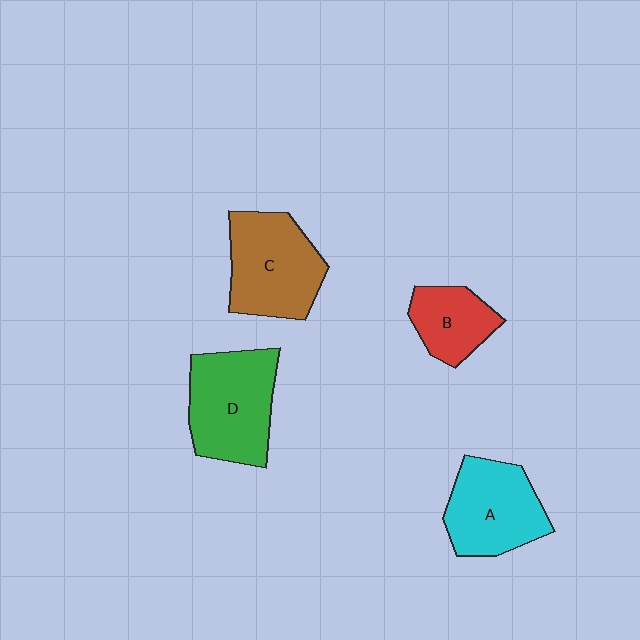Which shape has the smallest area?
Shape B (red).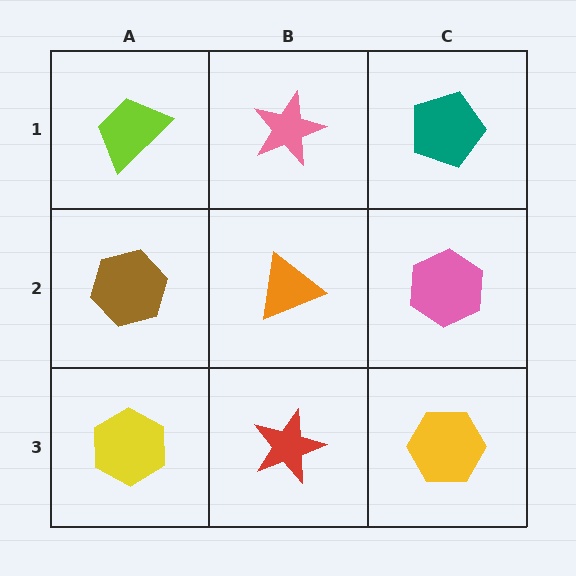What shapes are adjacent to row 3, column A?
A brown hexagon (row 2, column A), a red star (row 3, column B).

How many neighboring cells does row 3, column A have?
2.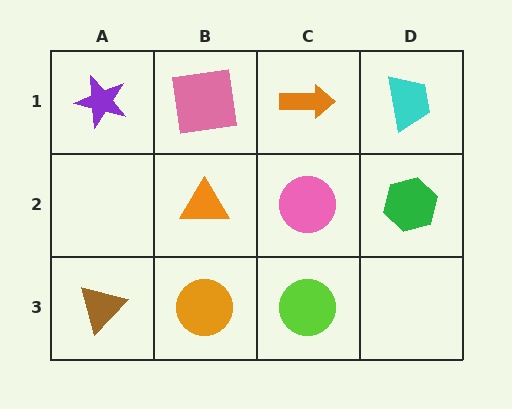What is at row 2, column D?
A green hexagon.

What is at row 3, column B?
An orange circle.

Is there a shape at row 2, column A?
No, that cell is empty.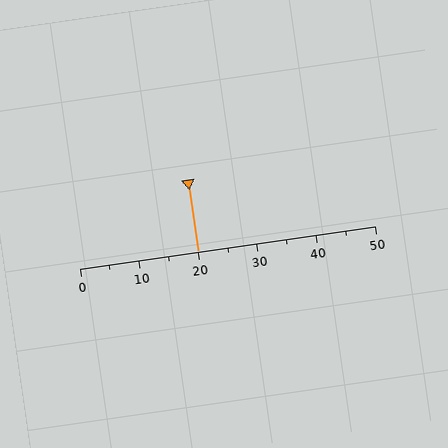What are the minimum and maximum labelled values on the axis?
The axis runs from 0 to 50.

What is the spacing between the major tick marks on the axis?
The major ticks are spaced 10 apart.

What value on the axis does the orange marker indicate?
The marker indicates approximately 20.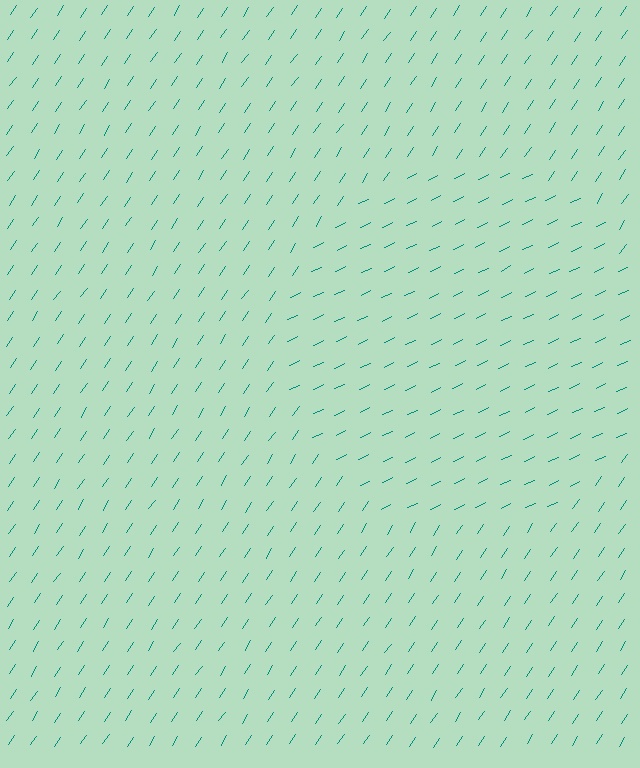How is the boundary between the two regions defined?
The boundary is defined purely by a change in line orientation (approximately 31 degrees difference). All lines are the same color and thickness.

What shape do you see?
I see a circle.